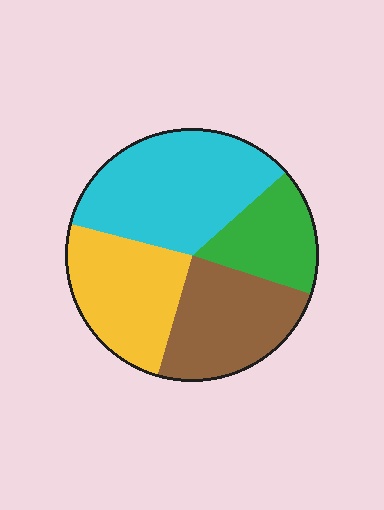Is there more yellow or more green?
Yellow.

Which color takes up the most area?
Cyan, at roughly 35%.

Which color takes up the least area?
Green, at roughly 15%.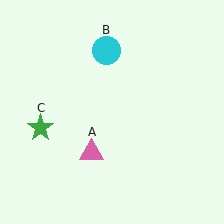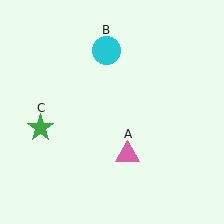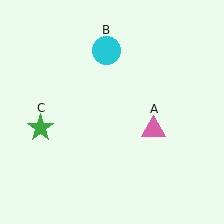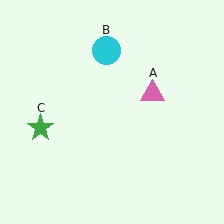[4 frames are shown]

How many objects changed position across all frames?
1 object changed position: pink triangle (object A).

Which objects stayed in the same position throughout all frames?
Cyan circle (object B) and green star (object C) remained stationary.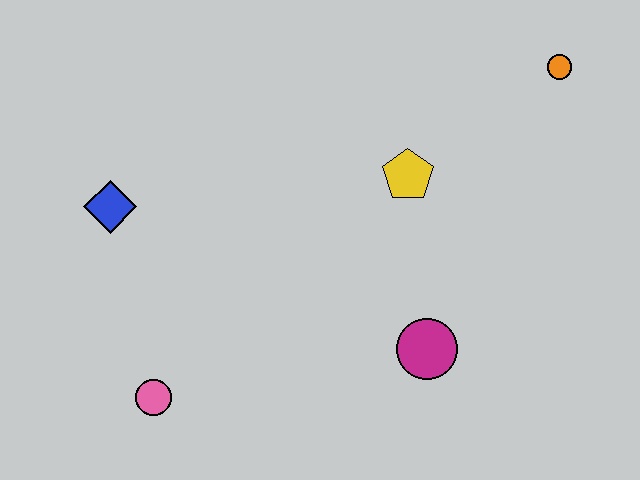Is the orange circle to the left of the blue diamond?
No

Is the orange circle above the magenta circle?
Yes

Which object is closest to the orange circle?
The yellow pentagon is closest to the orange circle.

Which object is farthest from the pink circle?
The orange circle is farthest from the pink circle.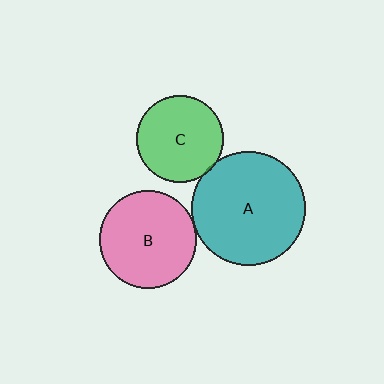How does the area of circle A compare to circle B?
Approximately 1.4 times.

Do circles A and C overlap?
Yes.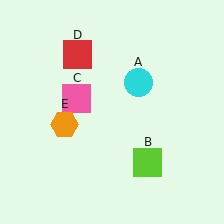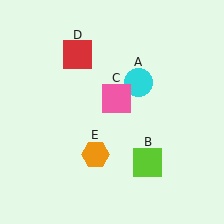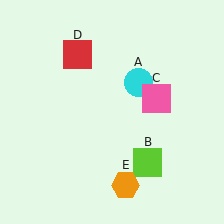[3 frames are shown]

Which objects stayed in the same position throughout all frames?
Cyan circle (object A) and lime square (object B) and red square (object D) remained stationary.